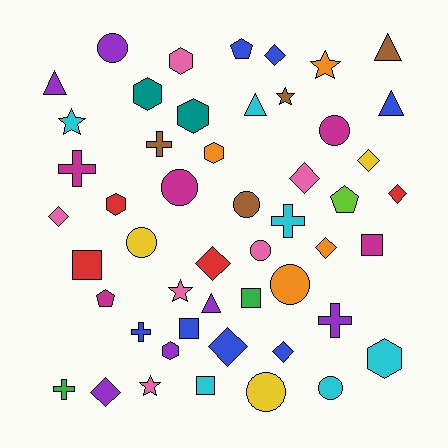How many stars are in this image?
There are 5 stars.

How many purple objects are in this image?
There are 6 purple objects.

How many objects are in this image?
There are 50 objects.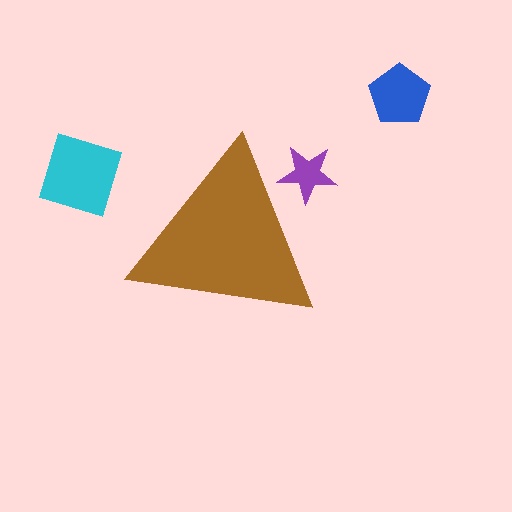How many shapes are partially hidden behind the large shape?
1 shape is partially hidden.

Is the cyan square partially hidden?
No, the cyan square is fully visible.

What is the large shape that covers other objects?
A brown triangle.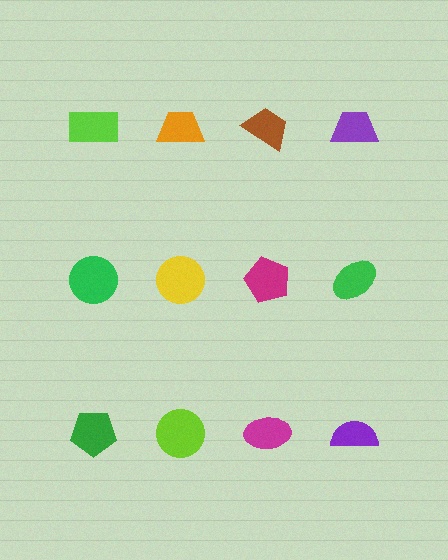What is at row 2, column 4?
A green ellipse.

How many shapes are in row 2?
4 shapes.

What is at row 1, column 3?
A brown trapezoid.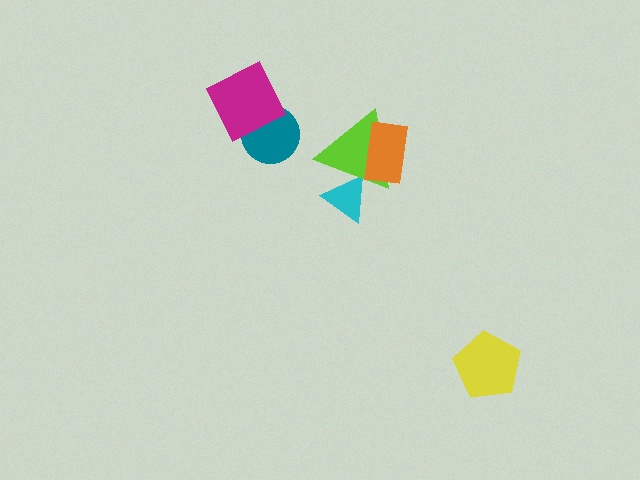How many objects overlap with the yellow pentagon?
0 objects overlap with the yellow pentagon.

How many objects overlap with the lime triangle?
2 objects overlap with the lime triangle.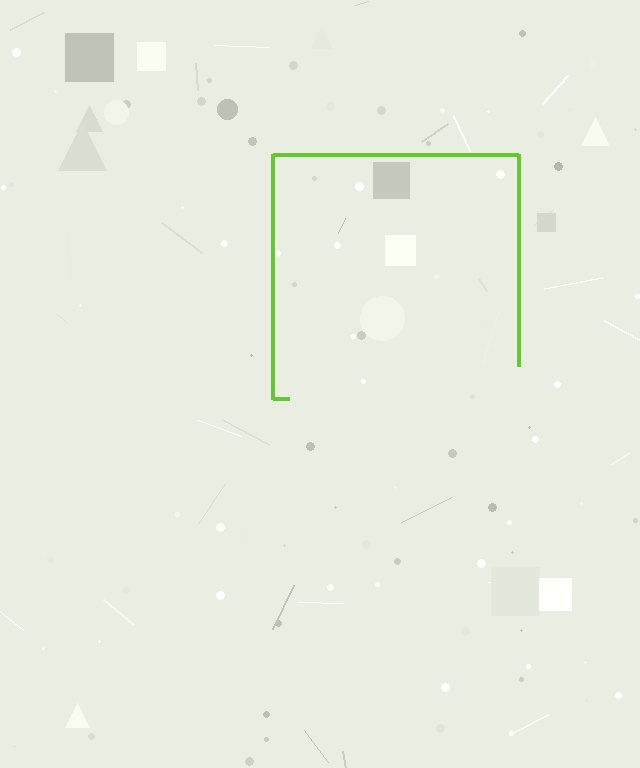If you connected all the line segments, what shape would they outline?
They would outline a square.